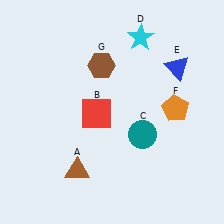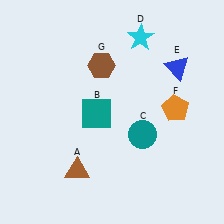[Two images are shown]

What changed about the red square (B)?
In Image 1, B is red. In Image 2, it changed to teal.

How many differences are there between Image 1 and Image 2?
There is 1 difference between the two images.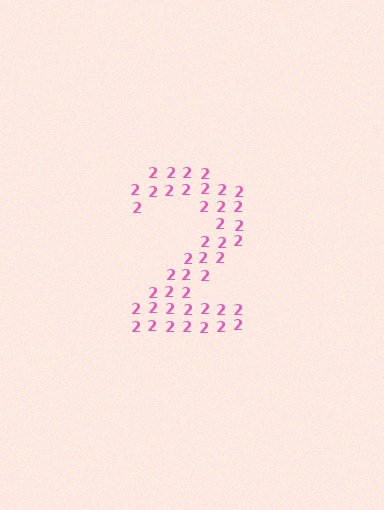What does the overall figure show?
The overall figure shows the digit 2.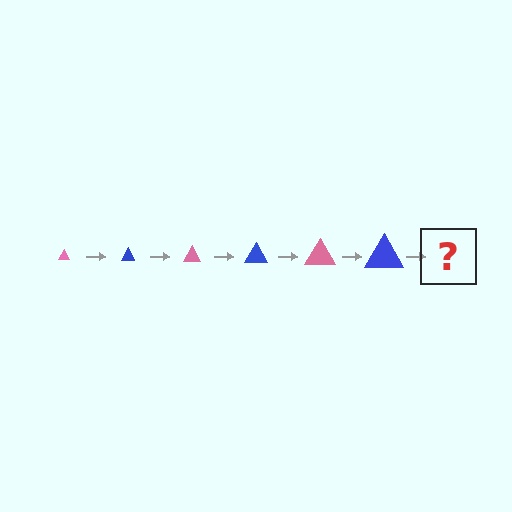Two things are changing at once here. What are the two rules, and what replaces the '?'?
The two rules are that the triangle grows larger each step and the color cycles through pink and blue. The '?' should be a pink triangle, larger than the previous one.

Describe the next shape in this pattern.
It should be a pink triangle, larger than the previous one.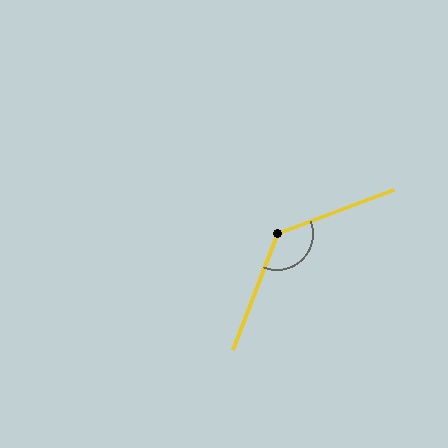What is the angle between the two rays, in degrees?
Approximately 132 degrees.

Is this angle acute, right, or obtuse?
It is obtuse.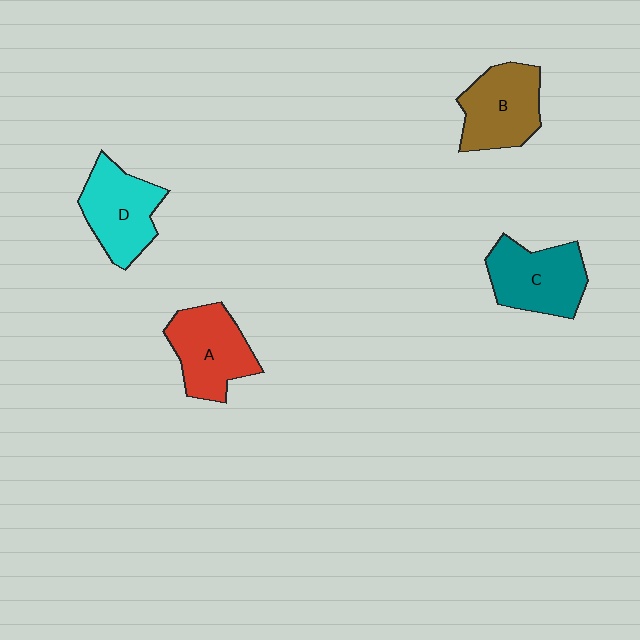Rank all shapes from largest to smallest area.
From largest to smallest: C (teal), A (red), B (brown), D (cyan).